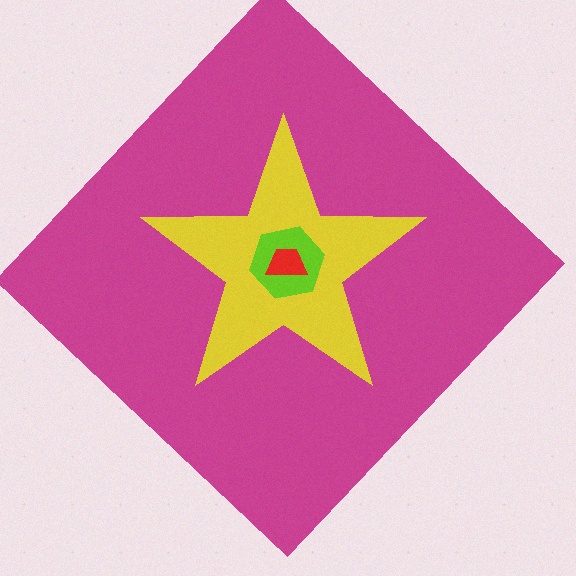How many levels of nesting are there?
4.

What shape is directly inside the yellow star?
The lime hexagon.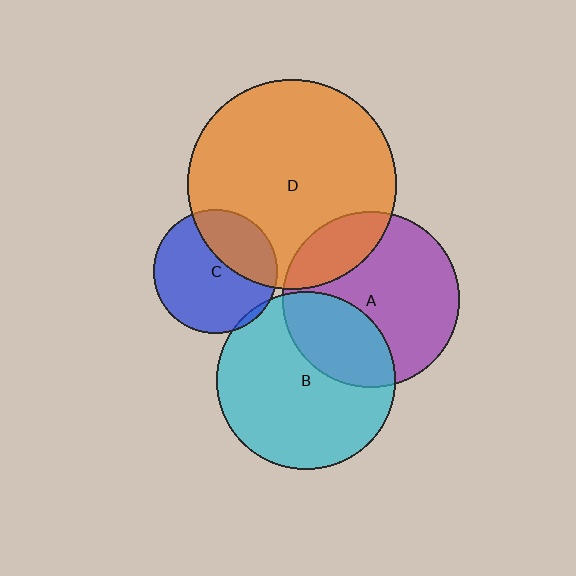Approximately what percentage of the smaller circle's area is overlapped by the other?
Approximately 35%.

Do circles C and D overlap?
Yes.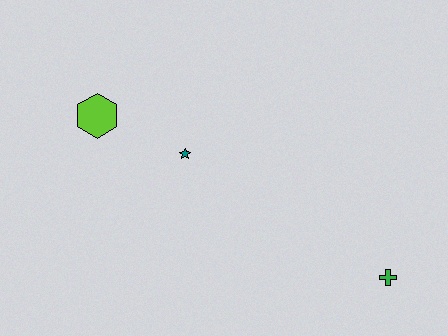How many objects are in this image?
There are 3 objects.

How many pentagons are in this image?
There are no pentagons.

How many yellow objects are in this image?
There are no yellow objects.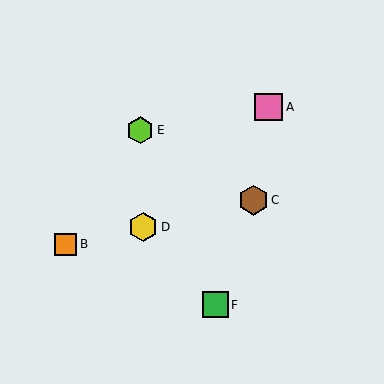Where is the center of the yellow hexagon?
The center of the yellow hexagon is at (143, 227).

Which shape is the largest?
The brown hexagon (labeled C) is the largest.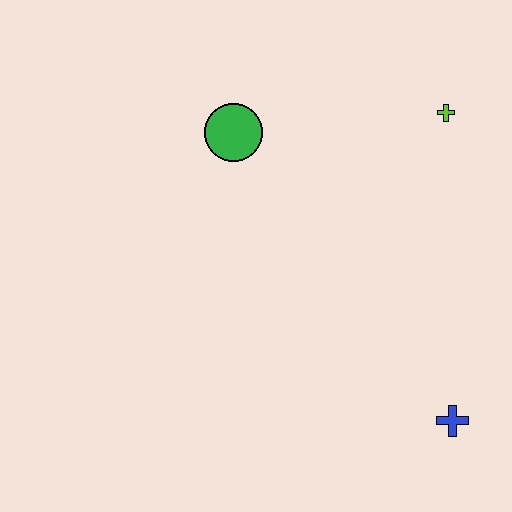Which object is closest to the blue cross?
The lime cross is closest to the blue cross.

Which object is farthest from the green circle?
The blue cross is farthest from the green circle.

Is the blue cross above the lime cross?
No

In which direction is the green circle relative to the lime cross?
The green circle is to the left of the lime cross.